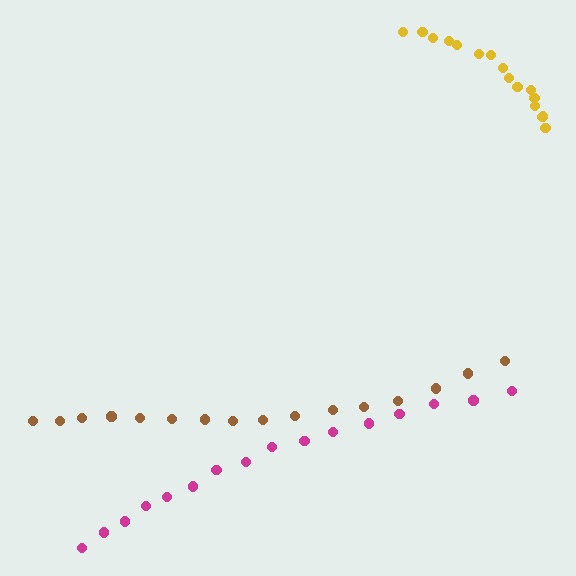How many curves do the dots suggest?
There are 3 distinct paths.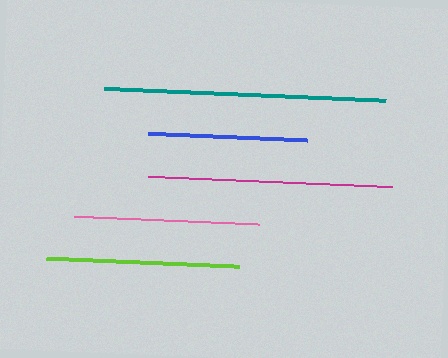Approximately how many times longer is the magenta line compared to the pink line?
The magenta line is approximately 1.3 times the length of the pink line.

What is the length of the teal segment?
The teal segment is approximately 282 pixels long.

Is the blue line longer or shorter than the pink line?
The pink line is longer than the blue line.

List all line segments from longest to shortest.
From longest to shortest: teal, magenta, lime, pink, blue.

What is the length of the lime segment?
The lime segment is approximately 193 pixels long.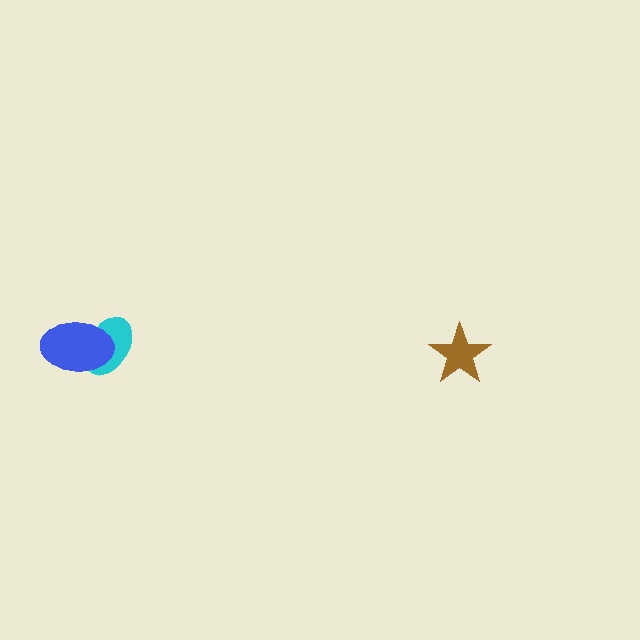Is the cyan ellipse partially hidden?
Yes, it is partially covered by another shape.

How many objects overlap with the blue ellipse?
1 object overlaps with the blue ellipse.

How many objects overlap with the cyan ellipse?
1 object overlaps with the cyan ellipse.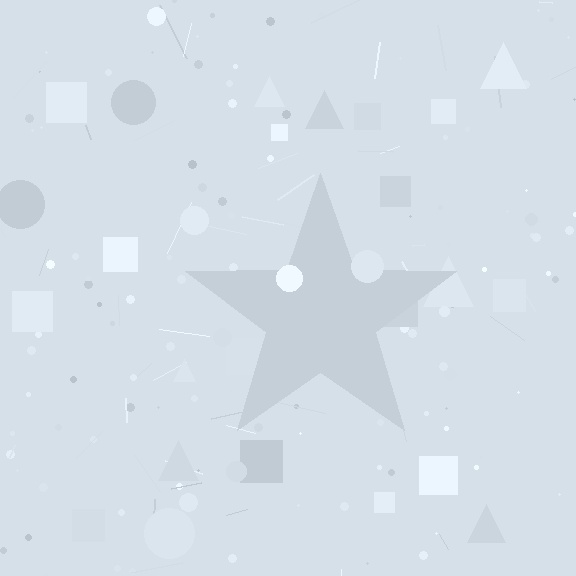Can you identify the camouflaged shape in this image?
The camouflaged shape is a star.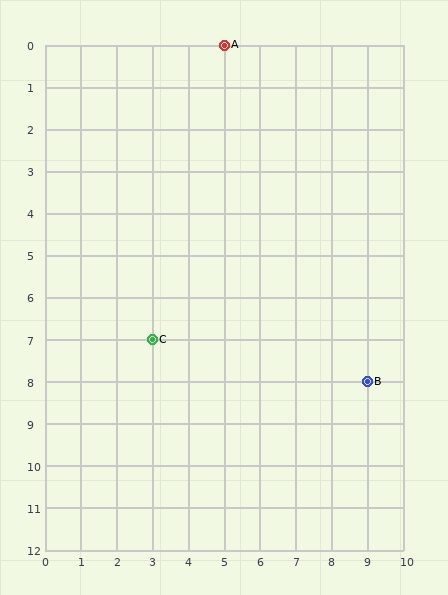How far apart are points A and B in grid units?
Points A and B are 4 columns and 8 rows apart (about 8.9 grid units diagonally).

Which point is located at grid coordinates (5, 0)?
Point A is at (5, 0).